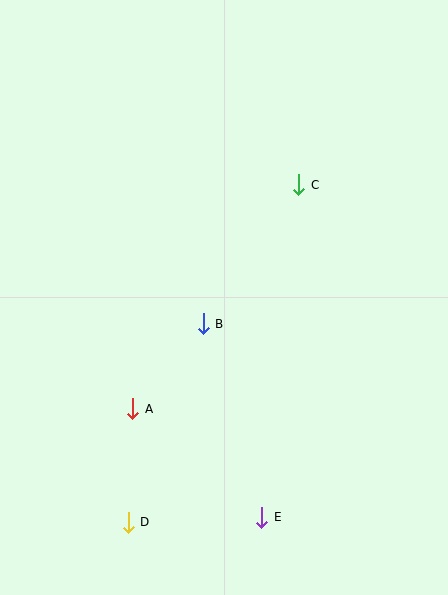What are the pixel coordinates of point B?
Point B is at (203, 324).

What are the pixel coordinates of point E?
Point E is at (262, 517).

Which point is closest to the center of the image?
Point B at (203, 324) is closest to the center.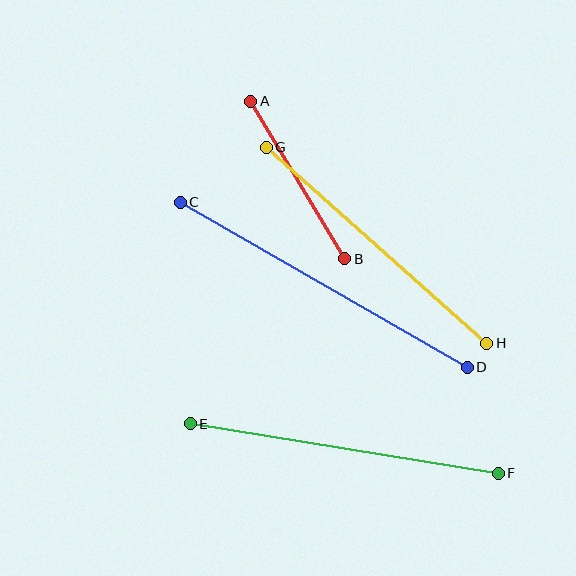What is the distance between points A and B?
The distance is approximately 183 pixels.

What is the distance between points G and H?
The distance is approximately 295 pixels.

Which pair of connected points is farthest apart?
Points C and D are farthest apart.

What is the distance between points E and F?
The distance is approximately 312 pixels.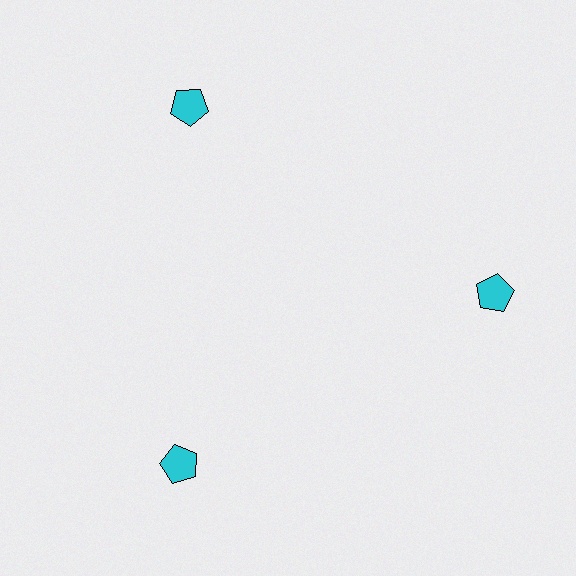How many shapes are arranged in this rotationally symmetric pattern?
There are 3 shapes, arranged in 3 groups of 1.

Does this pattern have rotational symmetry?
Yes, this pattern has 3-fold rotational symmetry. It looks the same after rotating 120 degrees around the center.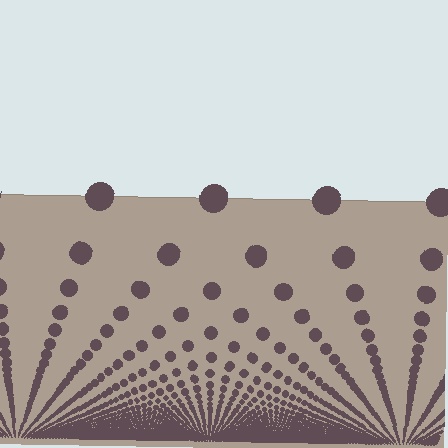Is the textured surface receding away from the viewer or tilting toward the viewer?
The surface appears to tilt toward the viewer. Texture elements get larger and sparser toward the top.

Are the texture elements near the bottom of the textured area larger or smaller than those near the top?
Smaller. The gradient is inverted — elements near the bottom are smaller and denser.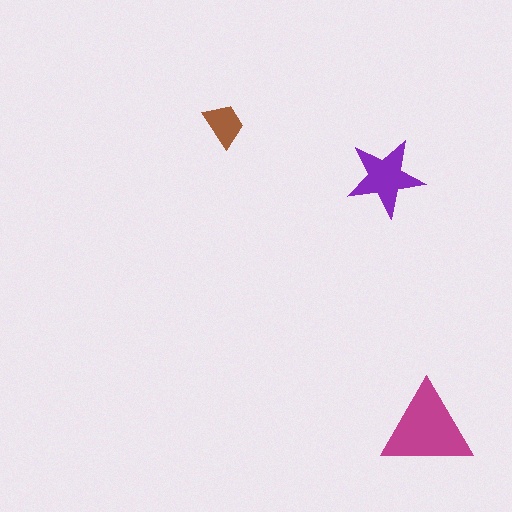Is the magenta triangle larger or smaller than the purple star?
Larger.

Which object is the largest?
The magenta triangle.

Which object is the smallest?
The brown trapezoid.